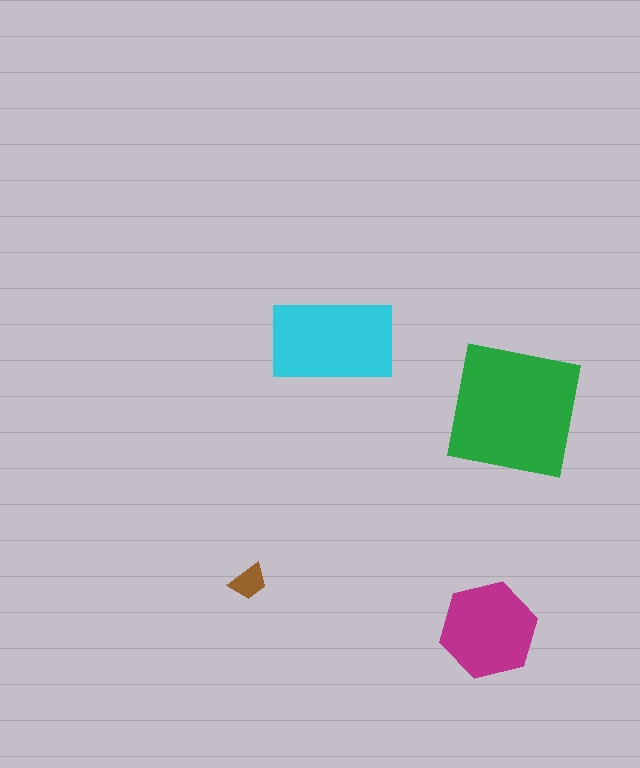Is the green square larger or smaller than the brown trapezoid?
Larger.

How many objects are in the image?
There are 4 objects in the image.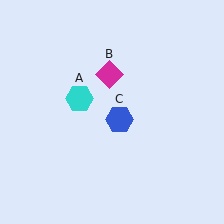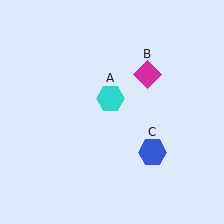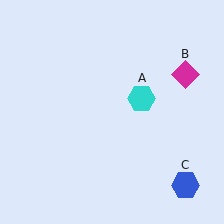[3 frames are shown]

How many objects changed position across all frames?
3 objects changed position: cyan hexagon (object A), magenta diamond (object B), blue hexagon (object C).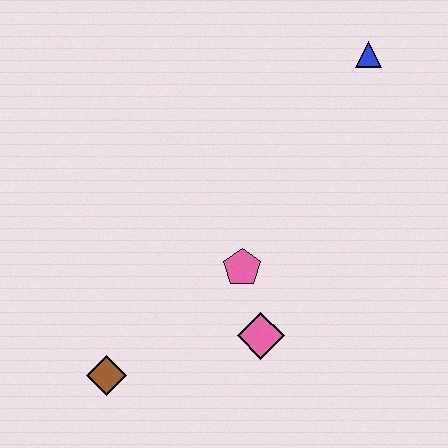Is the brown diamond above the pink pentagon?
No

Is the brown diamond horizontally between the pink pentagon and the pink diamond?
No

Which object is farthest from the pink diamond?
The blue triangle is farthest from the pink diamond.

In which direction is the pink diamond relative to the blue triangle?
The pink diamond is below the blue triangle.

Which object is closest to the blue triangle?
The pink pentagon is closest to the blue triangle.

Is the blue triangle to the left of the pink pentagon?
No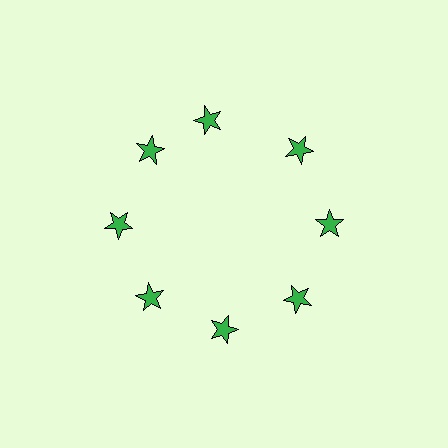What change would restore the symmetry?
The symmetry would be restored by rotating it back into even spacing with its neighbors so that all 8 stars sit at equal angles and equal distance from the center.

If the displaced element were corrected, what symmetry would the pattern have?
It would have 8-fold rotational symmetry — the pattern would map onto itself every 45 degrees.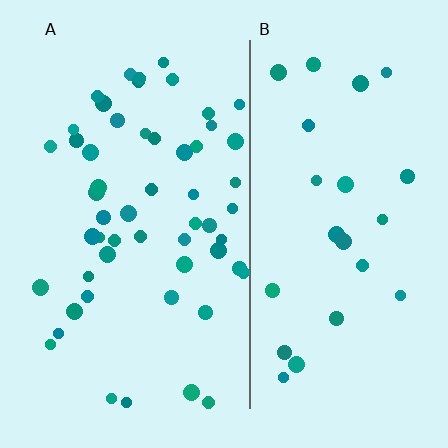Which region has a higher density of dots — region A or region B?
A (the left).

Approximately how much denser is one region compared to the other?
Approximately 2.3× — region A over region B.